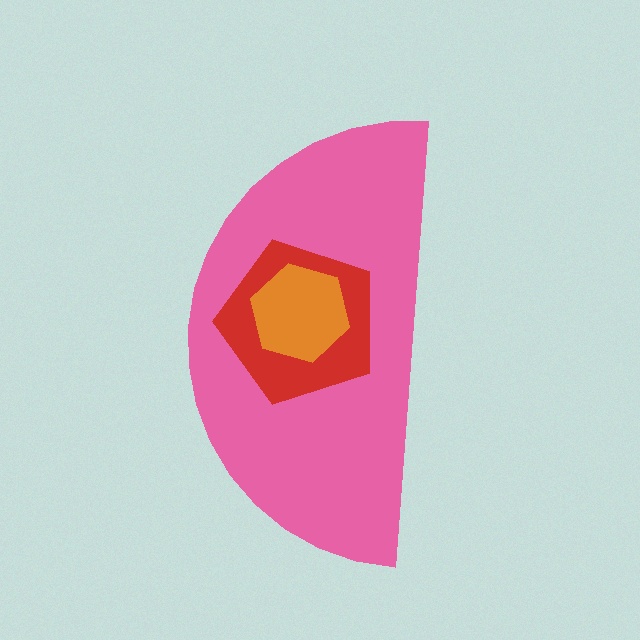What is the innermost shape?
The orange hexagon.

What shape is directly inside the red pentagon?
The orange hexagon.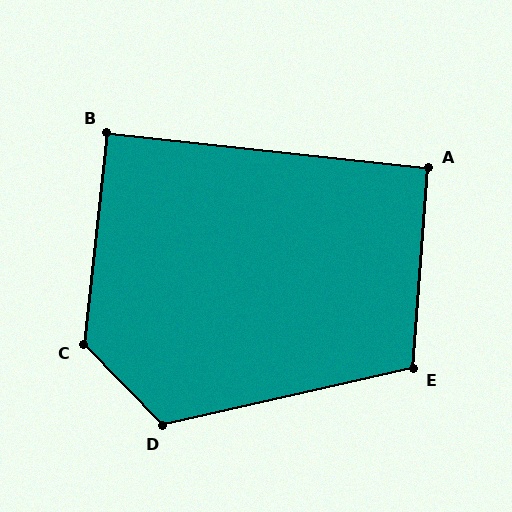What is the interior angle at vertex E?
Approximately 107 degrees (obtuse).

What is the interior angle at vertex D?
Approximately 121 degrees (obtuse).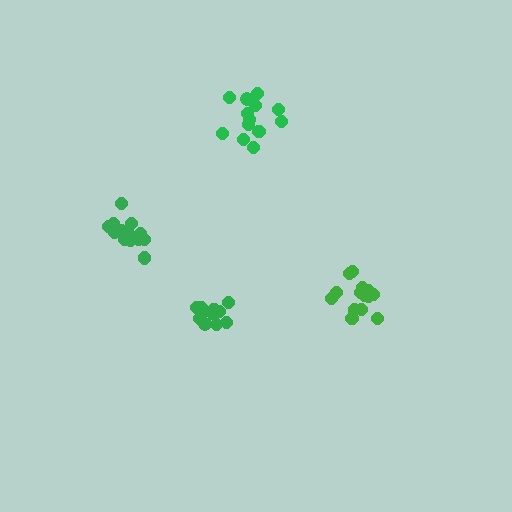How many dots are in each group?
Group 1: 13 dots, Group 2: 11 dots, Group 3: 14 dots, Group 4: 16 dots (54 total).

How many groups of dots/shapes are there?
There are 4 groups.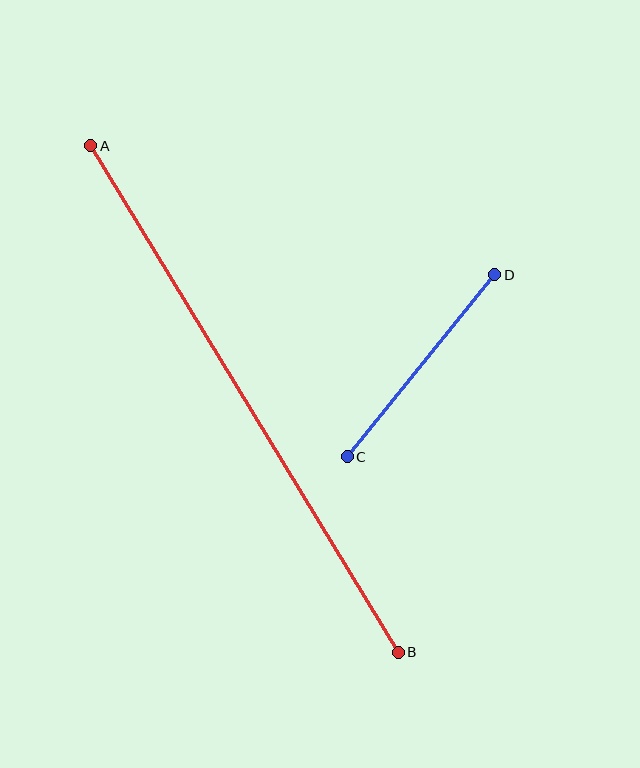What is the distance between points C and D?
The distance is approximately 234 pixels.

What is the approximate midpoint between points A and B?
The midpoint is at approximately (244, 399) pixels.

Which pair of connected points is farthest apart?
Points A and B are farthest apart.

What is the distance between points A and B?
The distance is approximately 592 pixels.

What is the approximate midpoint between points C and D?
The midpoint is at approximately (421, 366) pixels.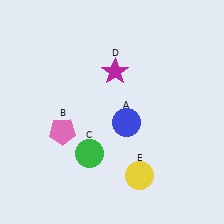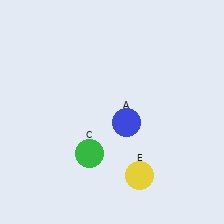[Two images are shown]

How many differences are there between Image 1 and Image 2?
There are 2 differences between the two images.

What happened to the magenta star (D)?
The magenta star (D) was removed in Image 2. It was in the top-right area of Image 1.